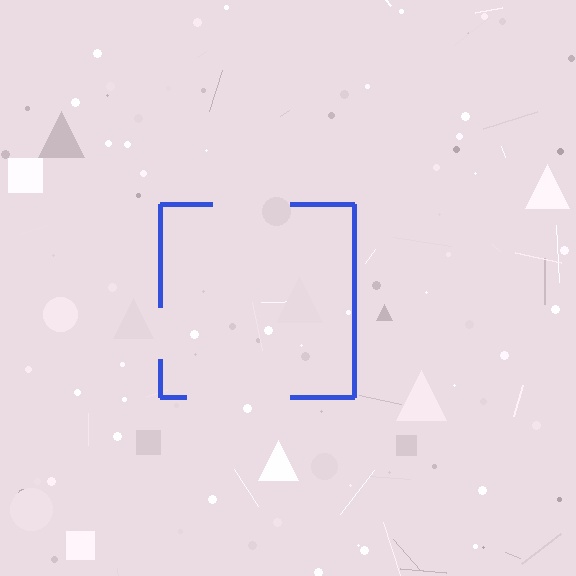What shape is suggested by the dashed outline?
The dashed outline suggests a square.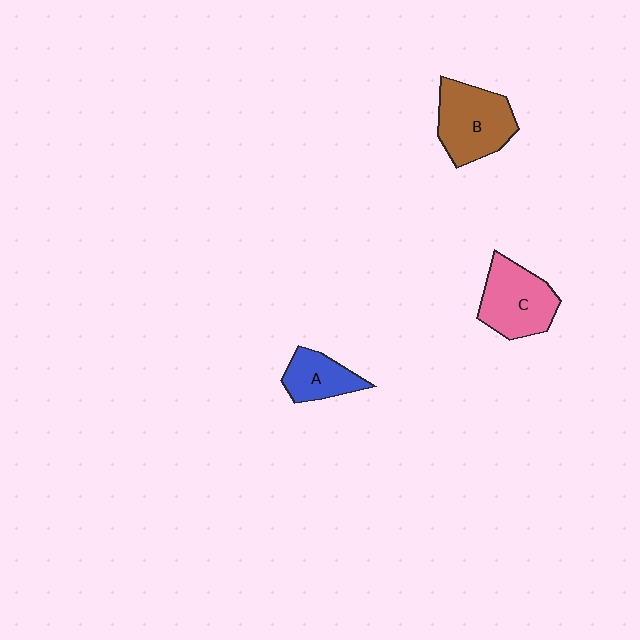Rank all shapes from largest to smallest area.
From largest to smallest: B (brown), C (pink), A (blue).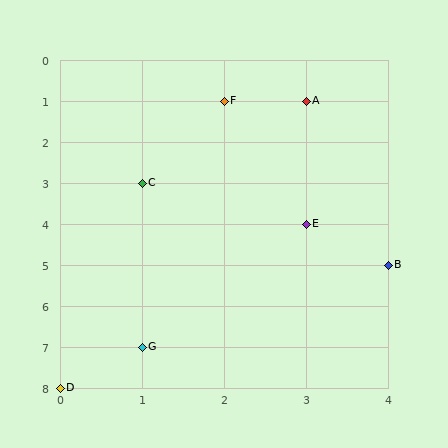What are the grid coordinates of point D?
Point D is at grid coordinates (0, 8).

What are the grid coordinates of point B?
Point B is at grid coordinates (4, 5).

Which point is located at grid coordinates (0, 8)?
Point D is at (0, 8).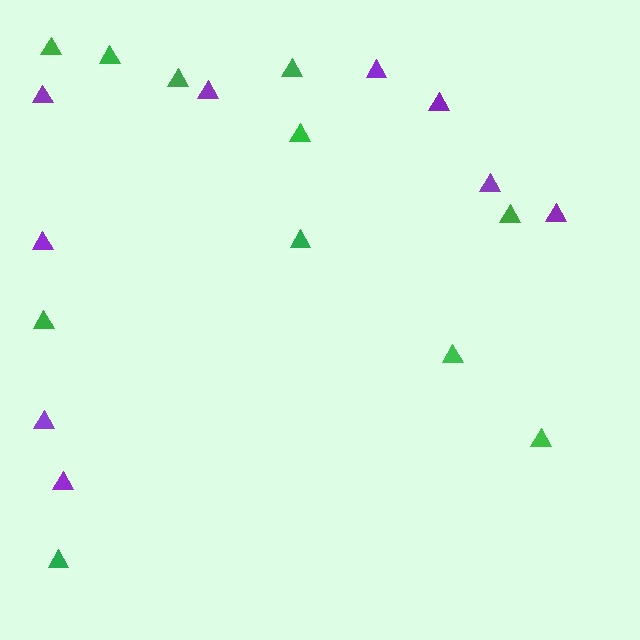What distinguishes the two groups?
There are 2 groups: one group of green triangles (11) and one group of purple triangles (9).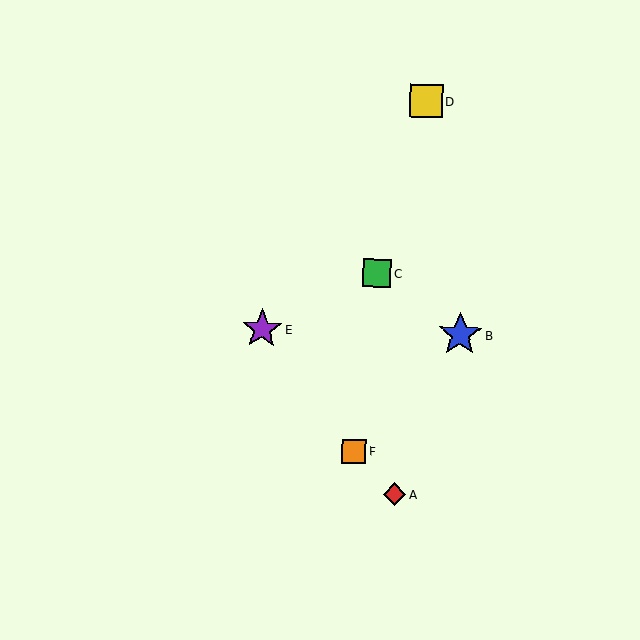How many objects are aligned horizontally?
2 objects (B, E) are aligned horizontally.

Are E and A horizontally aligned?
No, E is at y≈329 and A is at y≈494.